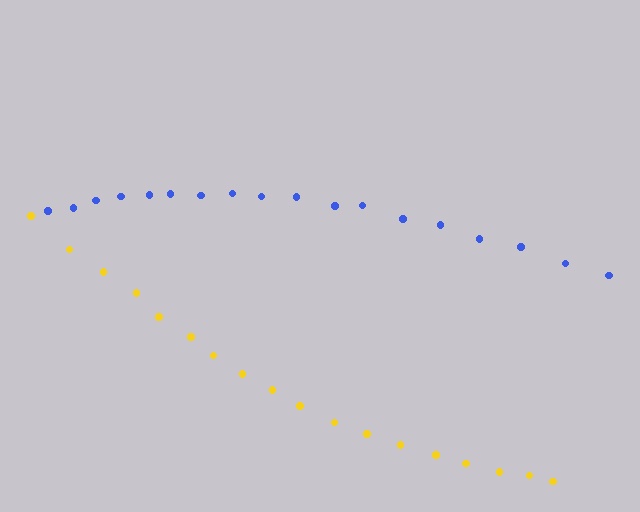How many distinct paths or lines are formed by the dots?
There are 2 distinct paths.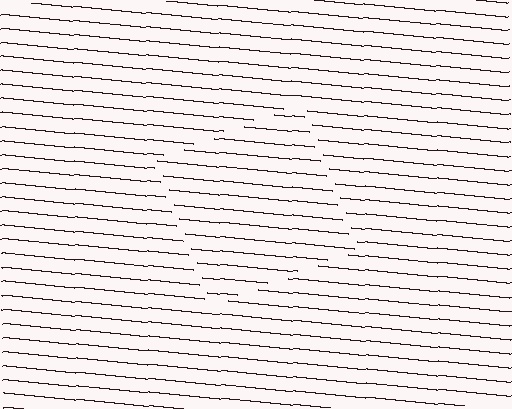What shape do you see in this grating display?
An illusory square. The interior of the shape contains the same grating, shifted by half a period — the contour is defined by the phase discontinuity where line-ends from the inner and outer gratings abut.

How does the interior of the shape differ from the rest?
The interior of the shape contains the same grating, shifted by half a period — the contour is defined by the phase discontinuity where line-ends from the inner and outer gratings abut.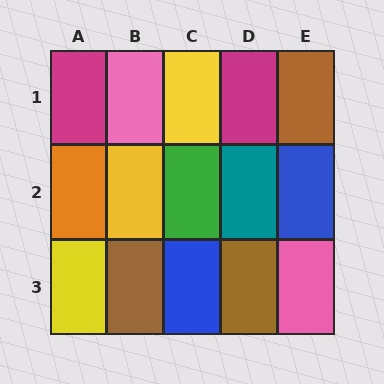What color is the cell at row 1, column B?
Pink.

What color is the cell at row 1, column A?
Magenta.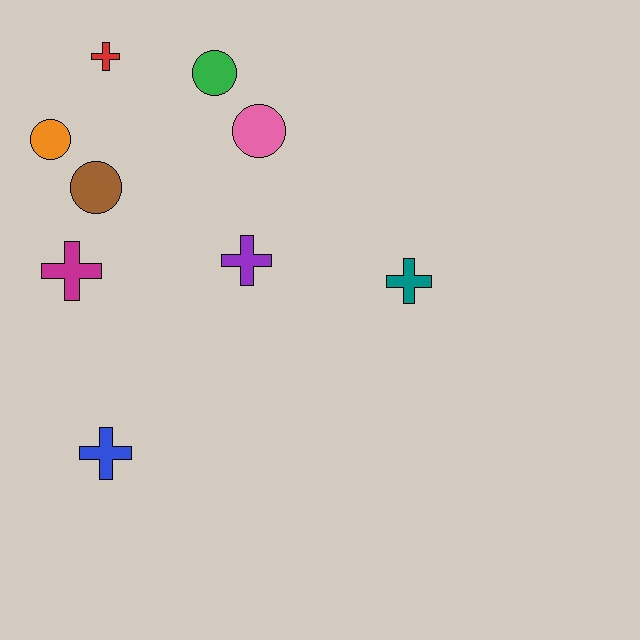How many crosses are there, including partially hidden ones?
There are 5 crosses.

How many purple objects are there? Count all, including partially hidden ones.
There is 1 purple object.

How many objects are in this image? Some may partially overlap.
There are 9 objects.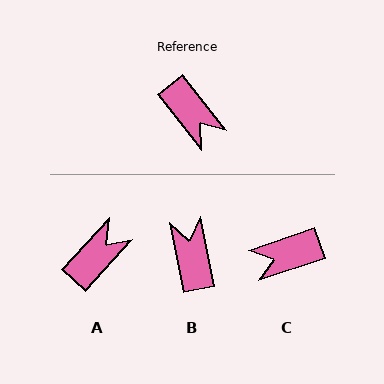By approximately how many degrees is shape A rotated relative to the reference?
Approximately 100 degrees counter-clockwise.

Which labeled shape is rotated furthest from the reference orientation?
B, about 153 degrees away.